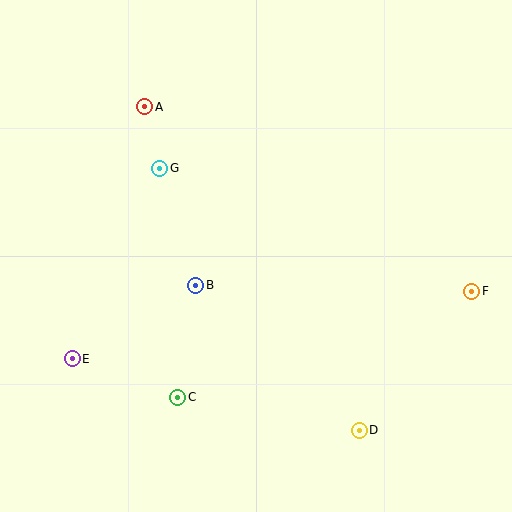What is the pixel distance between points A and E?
The distance between A and E is 262 pixels.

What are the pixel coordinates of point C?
Point C is at (178, 397).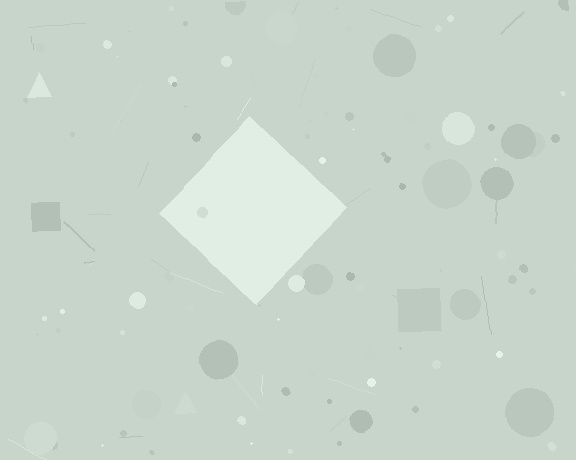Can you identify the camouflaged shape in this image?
The camouflaged shape is a diamond.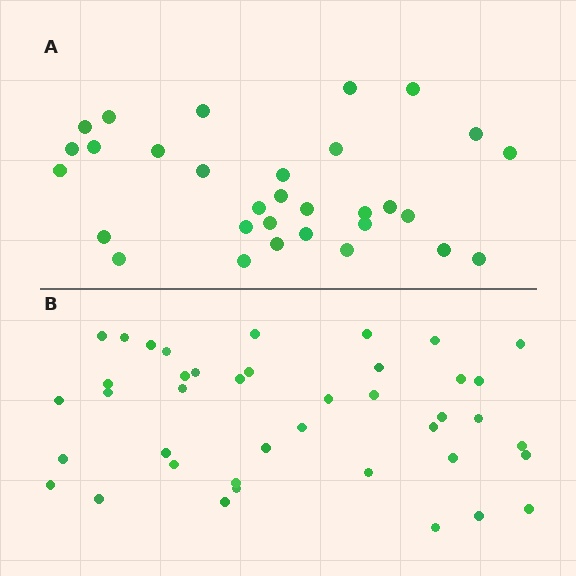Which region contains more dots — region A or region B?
Region B (the bottom region) has more dots.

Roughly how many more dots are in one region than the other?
Region B has roughly 10 or so more dots than region A.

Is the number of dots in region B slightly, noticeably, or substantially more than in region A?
Region B has noticeably more, but not dramatically so. The ratio is roughly 1.3 to 1.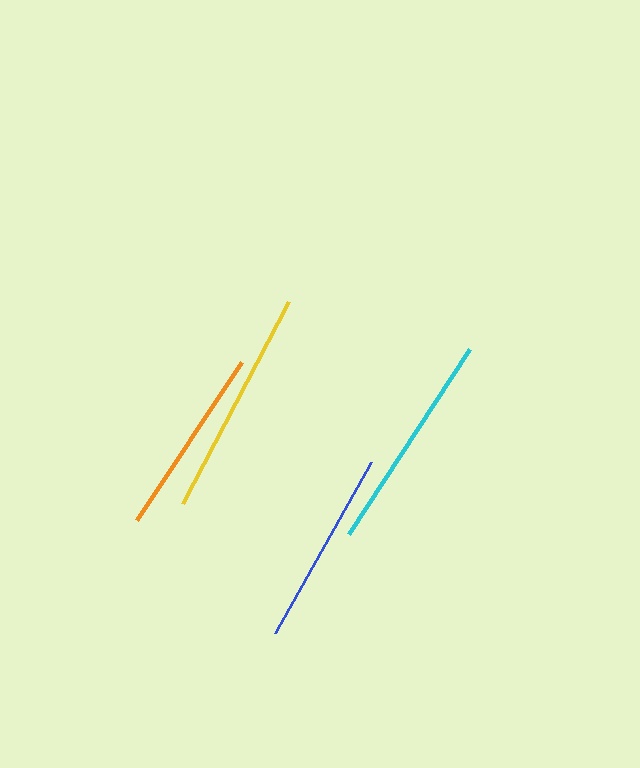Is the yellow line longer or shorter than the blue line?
The yellow line is longer than the blue line.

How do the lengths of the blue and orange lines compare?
The blue and orange lines are approximately the same length.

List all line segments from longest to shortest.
From longest to shortest: yellow, cyan, blue, orange.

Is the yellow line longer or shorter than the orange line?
The yellow line is longer than the orange line.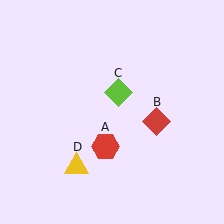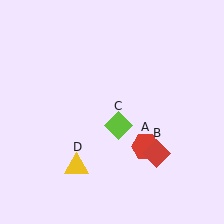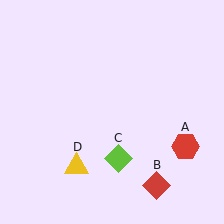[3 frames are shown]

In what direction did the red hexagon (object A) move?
The red hexagon (object A) moved right.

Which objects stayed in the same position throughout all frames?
Yellow triangle (object D) remained stationary.